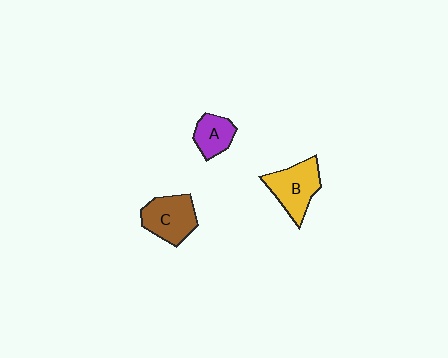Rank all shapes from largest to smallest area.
From largest to smallest: B (yellow), C (brown), A (purple).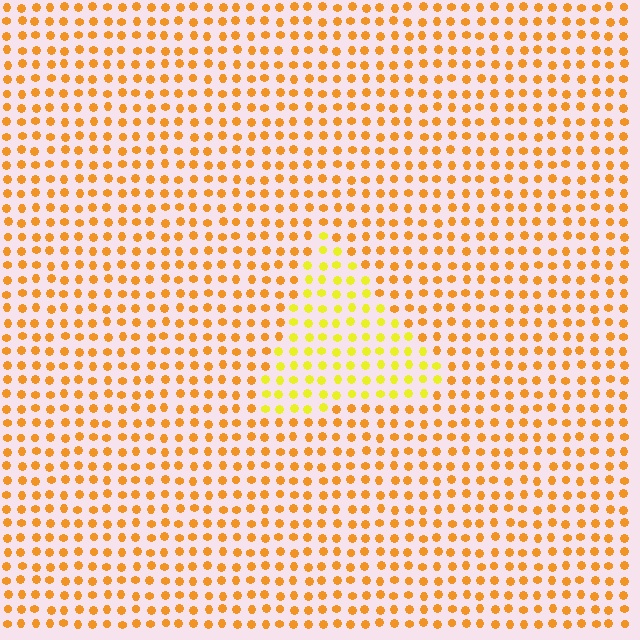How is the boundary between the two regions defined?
The boundary is defined purely by a slight shift in hue (about 30 degrees). Spacing, size, and orientation are identical on both sides.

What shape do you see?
I see a triangle.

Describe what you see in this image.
The image is filled with small orange elements in a uniform arrangement. A triangle-shaped region is visible where the elements are tinted to a slightly different hue, forming a subtle color boundary.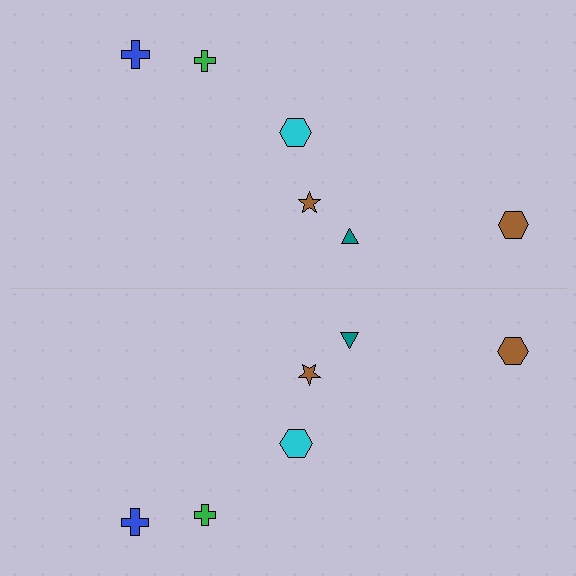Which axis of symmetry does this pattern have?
The pattern has a horizontal axis of symmetry running through the center of the image.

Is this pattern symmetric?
Yes, this pattern has bilateral (reflection) symmetry.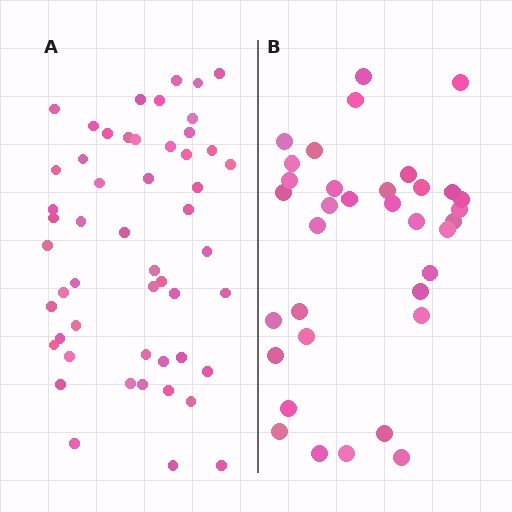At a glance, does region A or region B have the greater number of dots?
Region A (the left region) has more dots.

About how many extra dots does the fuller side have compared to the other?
Region A has approximately 15 more dots than region B.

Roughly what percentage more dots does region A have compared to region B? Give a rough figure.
About 50% more.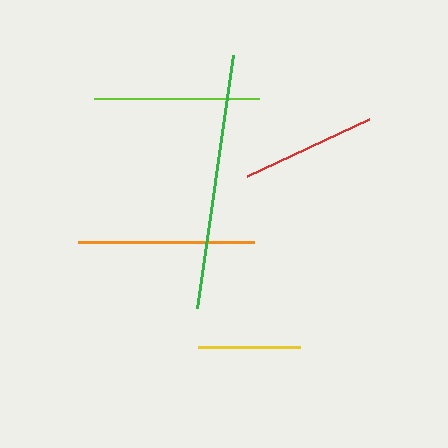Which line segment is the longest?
The green line is the longest at approximately 256 pixels.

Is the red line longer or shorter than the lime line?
The lime line is longer than the red line.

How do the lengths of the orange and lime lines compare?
The orange and lime lines are approximately the same length.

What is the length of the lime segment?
The lime segment is approximately 164 pixels long.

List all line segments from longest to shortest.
From longest to shortest: green, orange, lime, red, yellow.